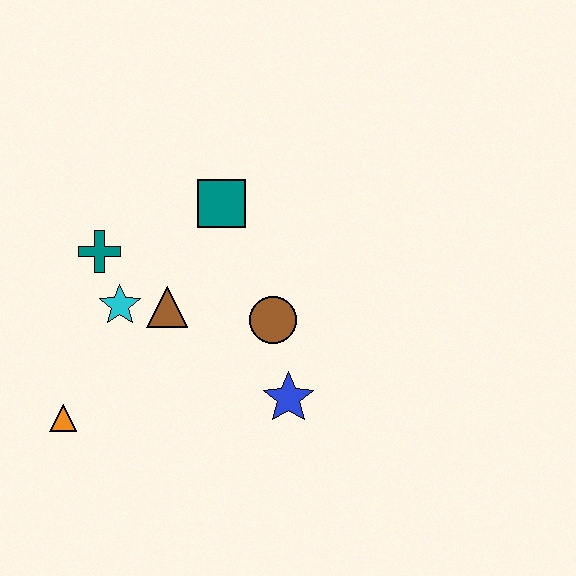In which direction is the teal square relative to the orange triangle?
The teal square is above the orange triangle.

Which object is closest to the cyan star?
The brown triangle is closest to the cyan star.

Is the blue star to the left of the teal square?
No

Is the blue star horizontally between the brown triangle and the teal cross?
No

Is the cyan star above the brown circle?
Yes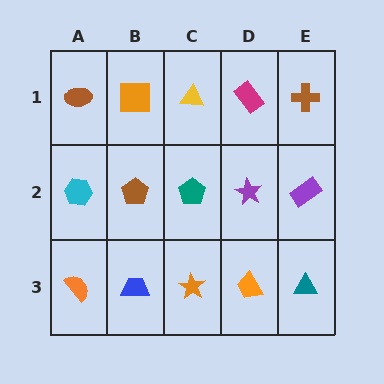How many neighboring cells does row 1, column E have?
2.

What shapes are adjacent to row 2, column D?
A magenta rectangle (row 1, column D), an orange trapezoid (row 3, column D), a teal pentagon (row 2, column C), a purple rectangle (row 2, column E).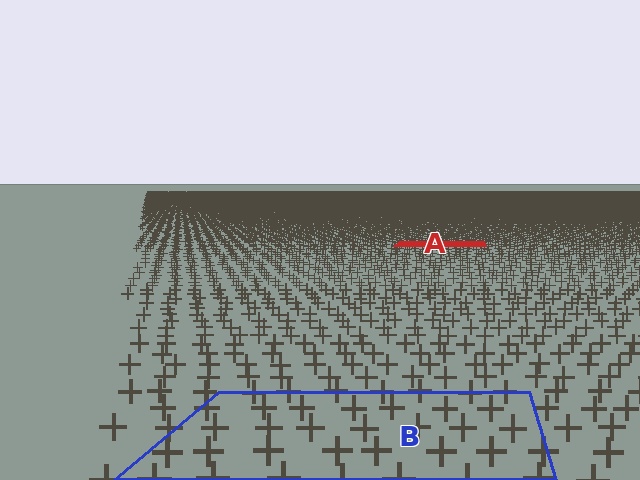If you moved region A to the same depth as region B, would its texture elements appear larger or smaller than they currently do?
They would appear larger. At a closer depth, the same texture elements are projected at a bigger on-screen size.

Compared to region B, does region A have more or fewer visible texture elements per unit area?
Region A has more texture elements per unit area — they are packed more densely because it is farther away.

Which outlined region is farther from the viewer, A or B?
Region A is farther from the viewer — the texture elements inside it appear smaller and more densely packed.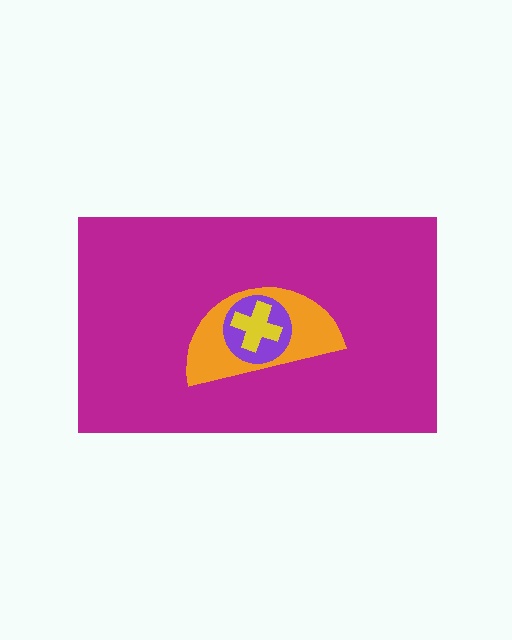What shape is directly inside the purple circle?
The yellow cross.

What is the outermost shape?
The magenta rectangle.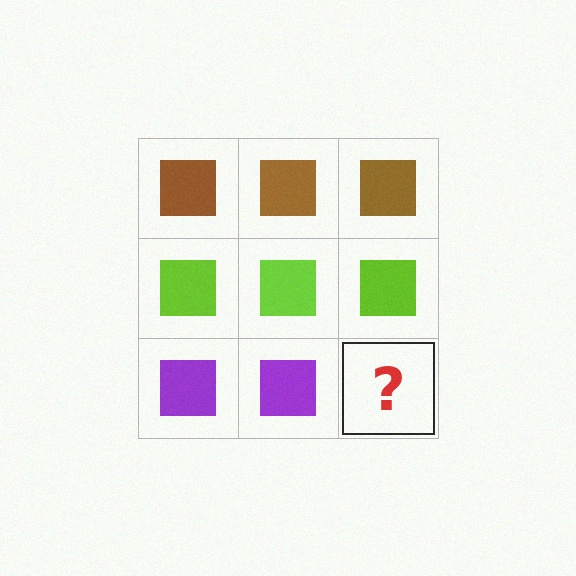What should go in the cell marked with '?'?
The missing cell should contain a purple square.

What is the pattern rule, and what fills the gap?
The rule is that each row has a consistent color. The gap should be filled with a purple square.